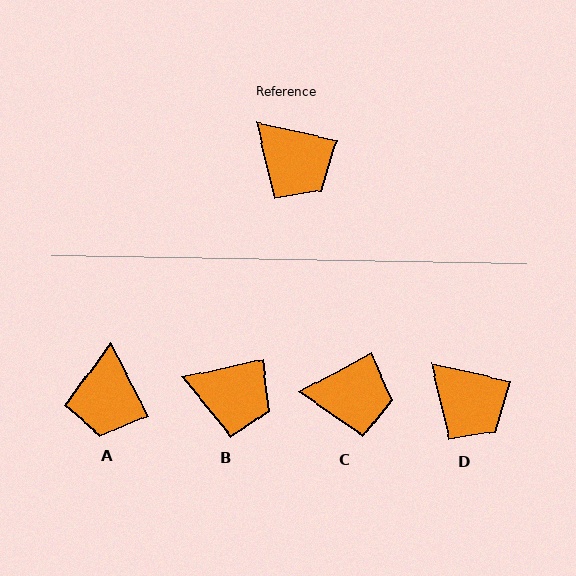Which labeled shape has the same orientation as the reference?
D.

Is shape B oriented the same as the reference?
No, it is off by about 25 degrees.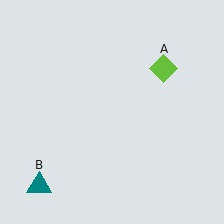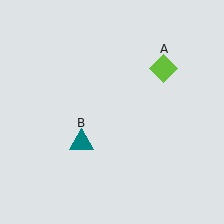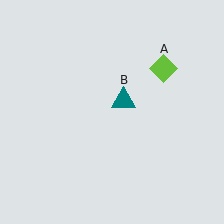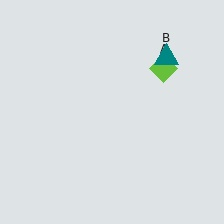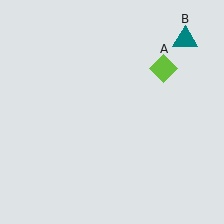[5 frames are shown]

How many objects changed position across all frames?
1 object changed position: teal triangle (object B).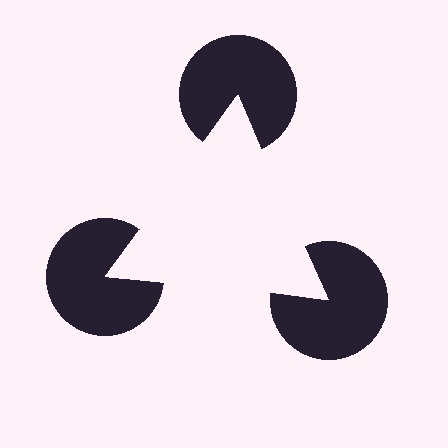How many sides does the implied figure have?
3 sides.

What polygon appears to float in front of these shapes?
An illusory triangle — its edges are inferred from the aligned wedge cuts in the pac-man discs, not physically drawn.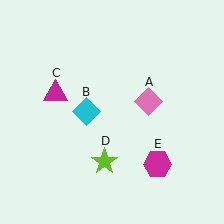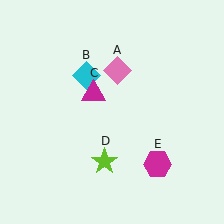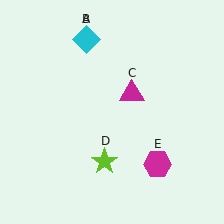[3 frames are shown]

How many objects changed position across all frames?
3 objects changed position: pink diamond (object A), cyan diamond (object B), magenta triangle (object C).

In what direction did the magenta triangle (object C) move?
The magenta triangle (object C) moved right.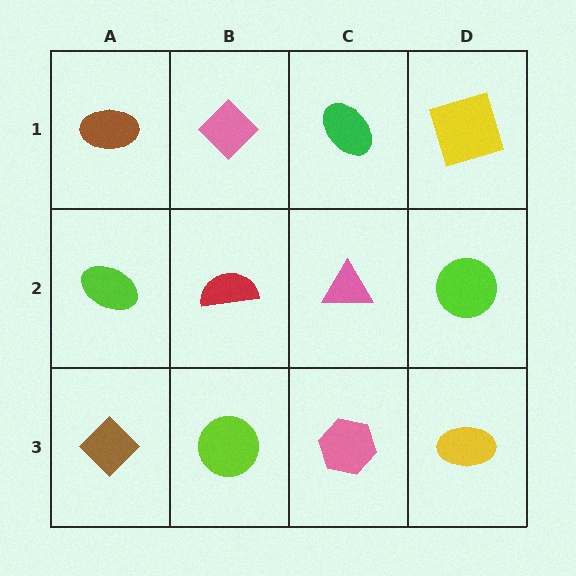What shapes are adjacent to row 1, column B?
A red semicircle (row 2, column B), a brown ellipse (row 1, column A), a green ellipse (row 1, column C).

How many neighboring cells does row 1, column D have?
2.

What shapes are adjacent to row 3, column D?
A lime circle (row 2, column D), a pink hexagon (row 3, column C).